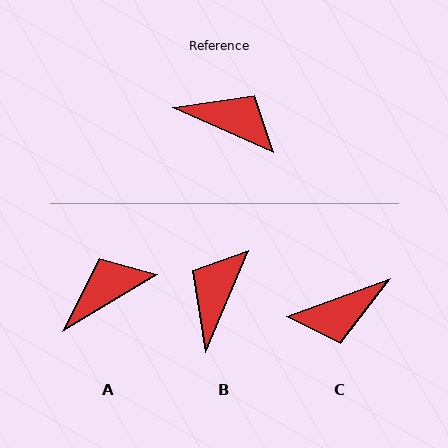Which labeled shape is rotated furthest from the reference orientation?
C, about 136 degrees away.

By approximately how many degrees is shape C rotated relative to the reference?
Approximately 136 degrees clockwise.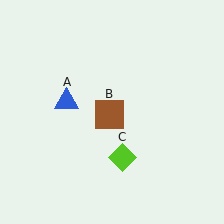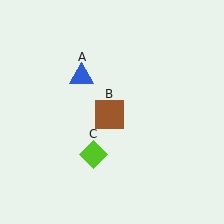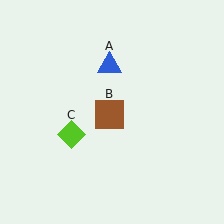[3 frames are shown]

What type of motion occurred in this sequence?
The blue triangle (object A), lime diamond (object C) rotated clockwise around the center of the scene.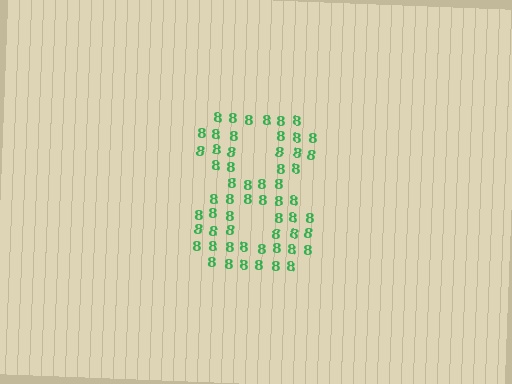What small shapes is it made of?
It is made of small digit 8's.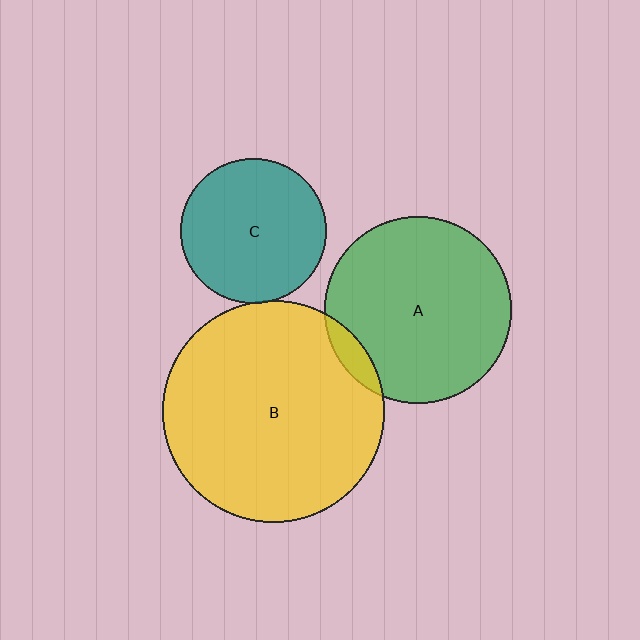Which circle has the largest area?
Circle B (yellow).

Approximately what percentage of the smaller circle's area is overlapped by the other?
Approximately 5%.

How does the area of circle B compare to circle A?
Approximately 1.4 times.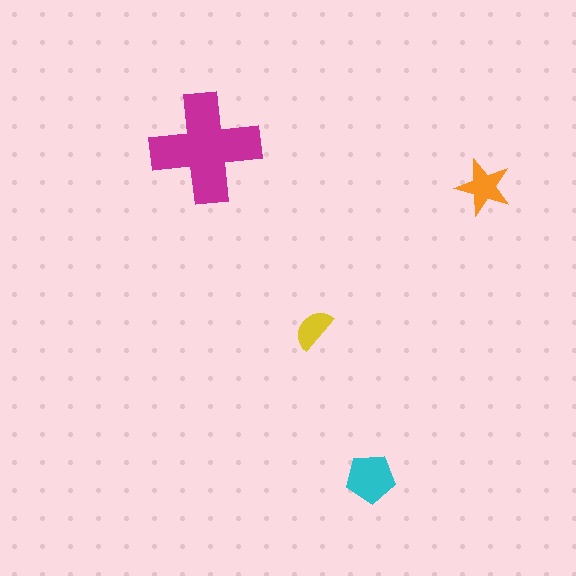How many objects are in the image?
There are 4 objects in the image.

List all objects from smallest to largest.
The yellow semicircle, the orange star, the cyan pentagon, the magenta cross.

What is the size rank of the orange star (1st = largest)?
3rd.